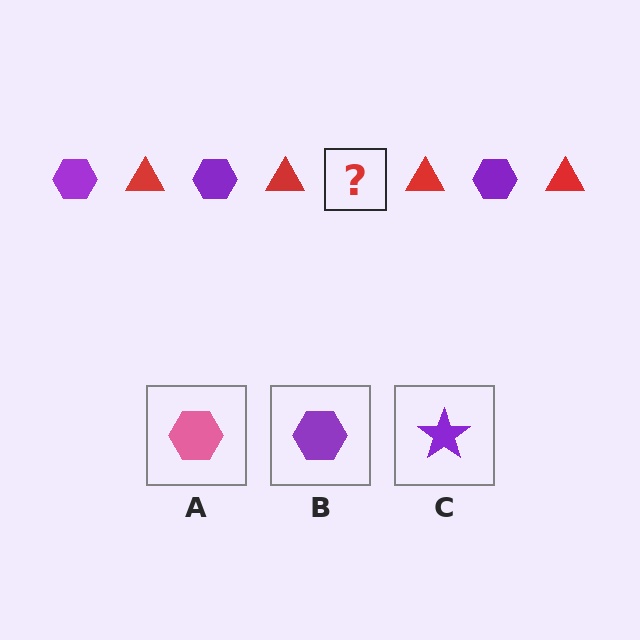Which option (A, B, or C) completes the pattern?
B.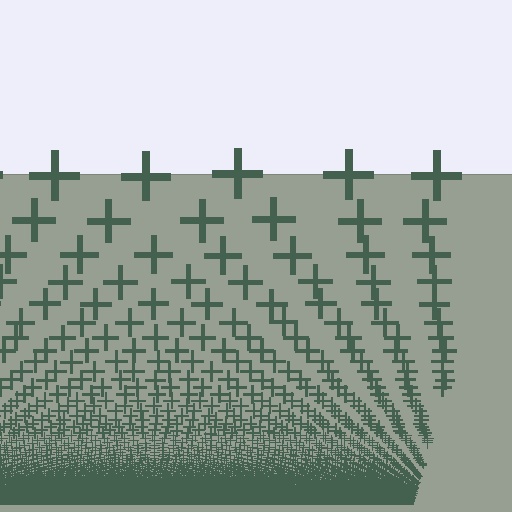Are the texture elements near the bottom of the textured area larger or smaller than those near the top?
Smaller. The gradient is inverted — elements near the bottom are smaller and denser.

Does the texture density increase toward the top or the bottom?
Density increases toward the bottom.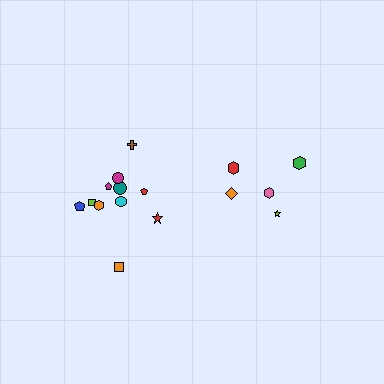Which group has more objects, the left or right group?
The left group.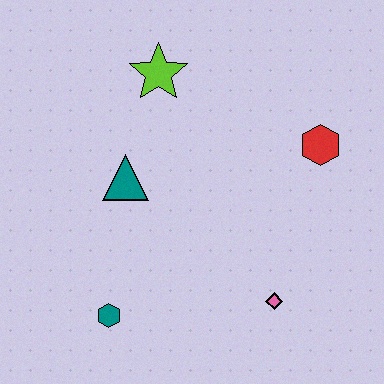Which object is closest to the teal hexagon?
The teal triangle is closest to the teal hexagon.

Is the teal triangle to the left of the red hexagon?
Yes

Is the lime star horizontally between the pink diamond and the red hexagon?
No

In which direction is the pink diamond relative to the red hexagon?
The pink diamond is below the red hexagon.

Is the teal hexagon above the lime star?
No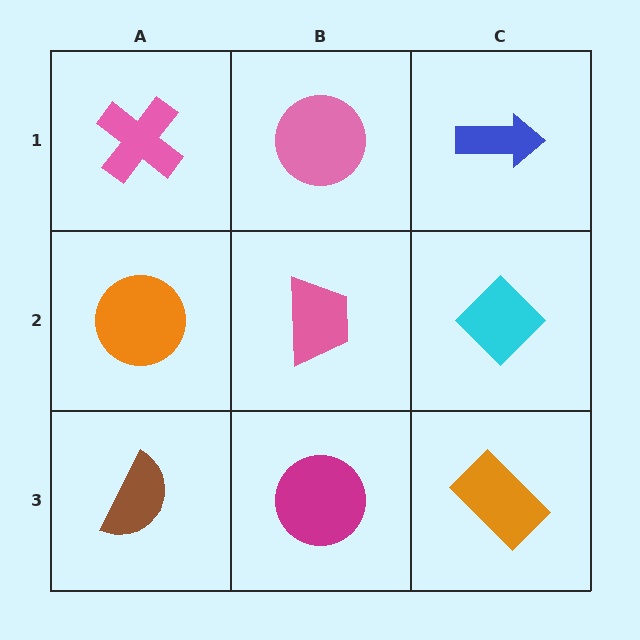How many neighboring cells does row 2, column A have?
3.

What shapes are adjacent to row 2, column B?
A pink circle (row 1, column B), a magenta circle (row 3, column B), an orange circle (row 2, column A), a cyan diamond (row 2, column C).